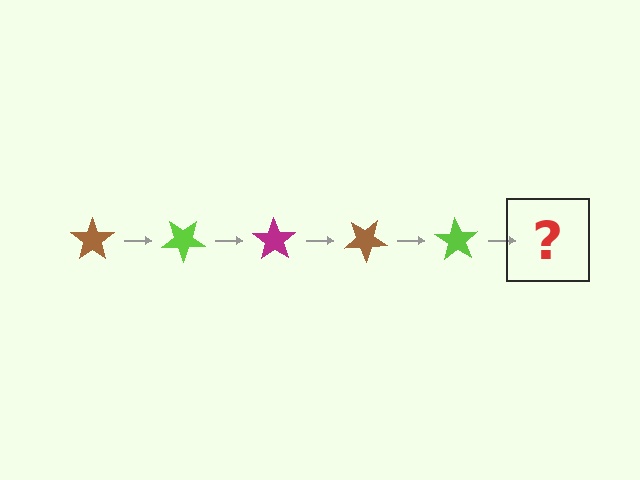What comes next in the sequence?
The next element should be a magenta star, rotated 175 degrees from the start.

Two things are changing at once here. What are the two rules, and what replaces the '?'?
The two rules are that it rotates 35 degrees each step and the color cycles through brown, lime, and magenta. The '?' should be a magenta star, rotated 175 degrees from the start.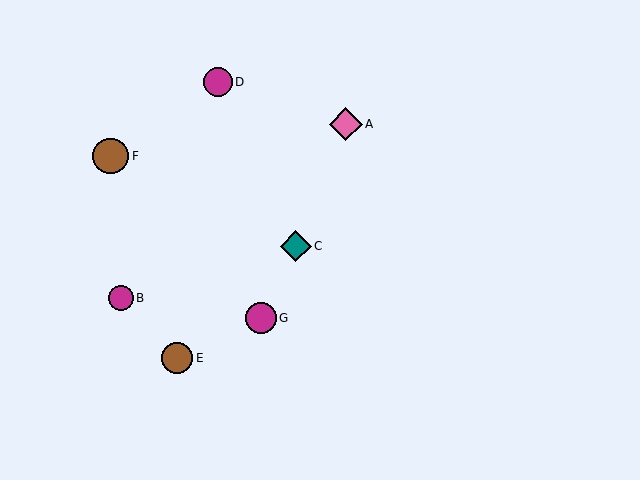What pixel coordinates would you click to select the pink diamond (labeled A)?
Click at (346, 124) to select the pink diamond A.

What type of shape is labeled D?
Shape D is a magenta circle.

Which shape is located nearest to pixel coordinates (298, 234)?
The teal diamond (labeled C) at (296, 246) is nearest to that location.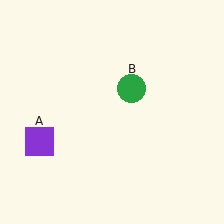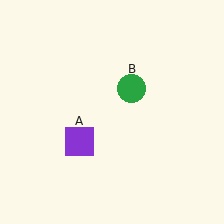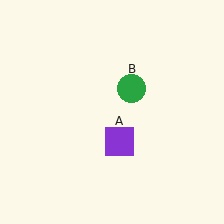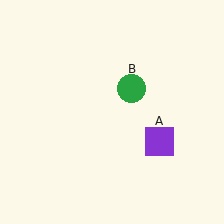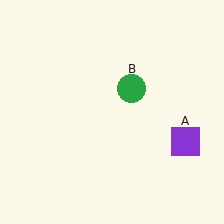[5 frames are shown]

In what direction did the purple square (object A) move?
The purple square (object A) moved right.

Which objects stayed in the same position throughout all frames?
Green circle (object B) remained stationary.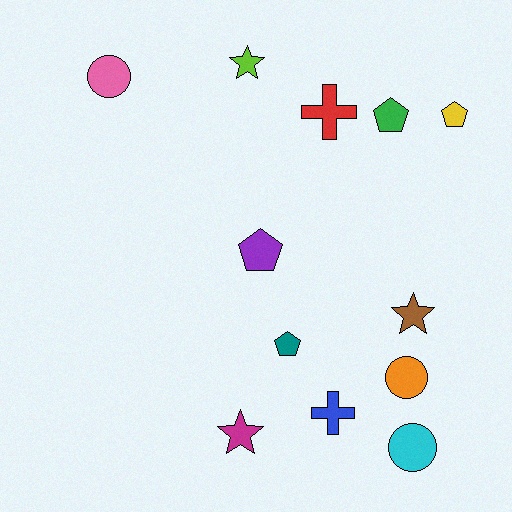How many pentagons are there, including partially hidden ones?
There are 4 pentagons.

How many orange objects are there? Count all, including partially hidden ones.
There is 1 orange object.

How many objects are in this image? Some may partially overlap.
There are 12 objects.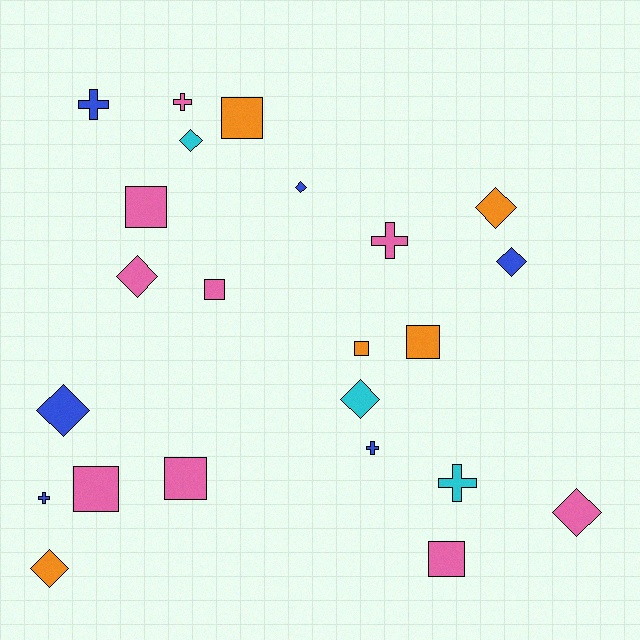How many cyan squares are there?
There are no cyan squares.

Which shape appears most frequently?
Diamond, with 9 objects.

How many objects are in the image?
There are 23 objects.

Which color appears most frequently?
Pink, with 9 objects.